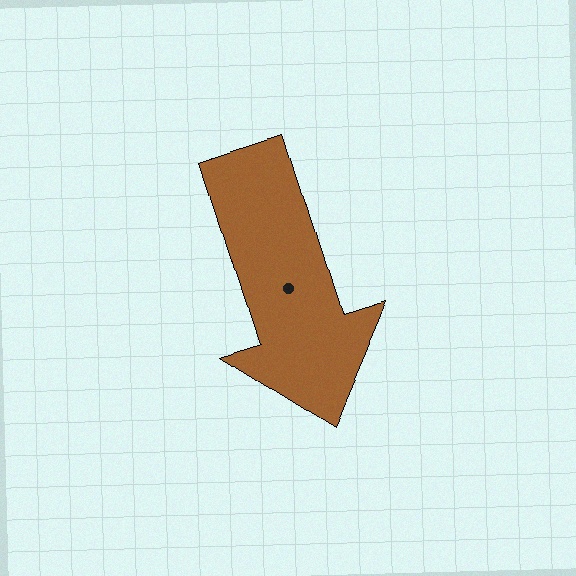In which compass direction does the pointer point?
South.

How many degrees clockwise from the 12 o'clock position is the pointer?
Approximately 162 degrees.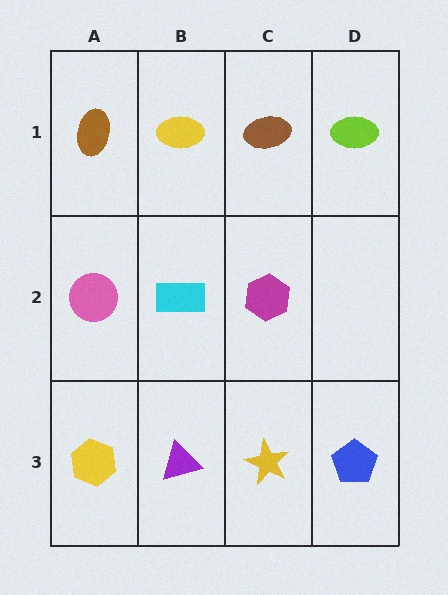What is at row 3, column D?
A blue pentagon.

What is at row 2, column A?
A pink circle.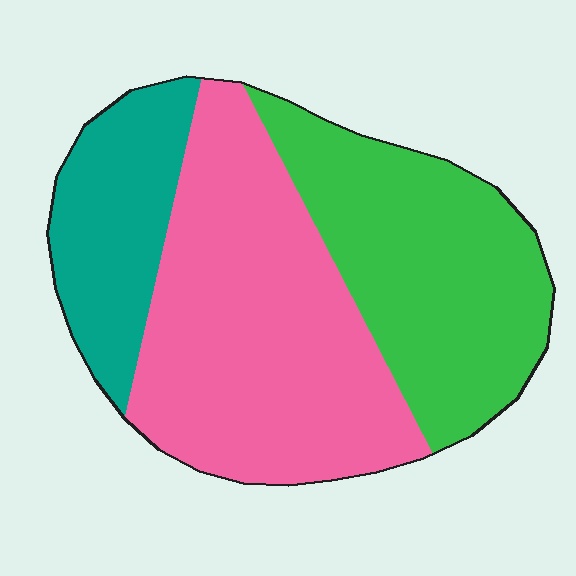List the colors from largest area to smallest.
From largest to smallest: pink, green, teal.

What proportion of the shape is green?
Green covers 35% of the shape.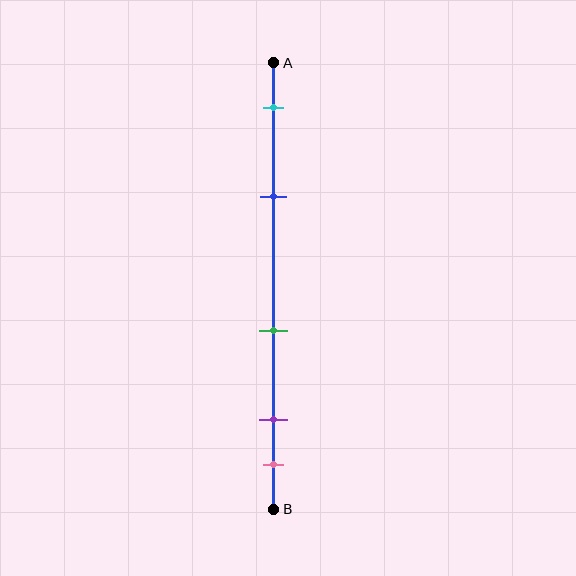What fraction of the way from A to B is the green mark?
The green mark is approximately 60% (0.6) of the way from A to B.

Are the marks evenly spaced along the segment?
No, the marks are not evenly spaced.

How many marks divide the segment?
There are 5 marks dividing the segment.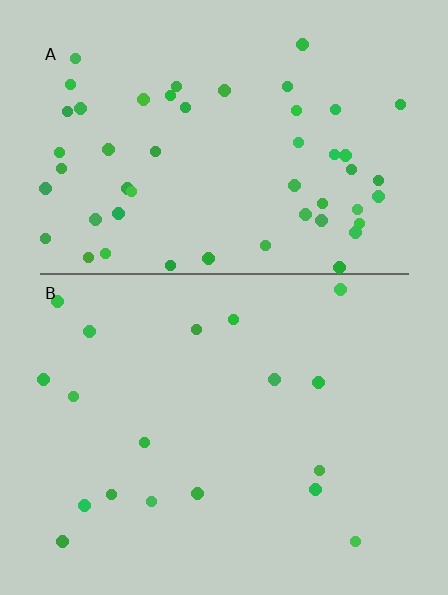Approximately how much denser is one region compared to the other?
Approximately 2.9× — region A over region B.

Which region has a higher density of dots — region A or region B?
A (the top).